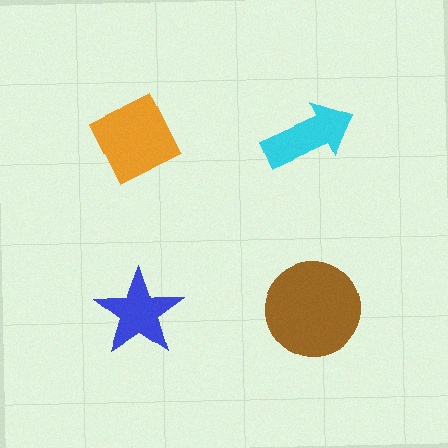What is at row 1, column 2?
A cyan arrow.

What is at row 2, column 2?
A brown circle.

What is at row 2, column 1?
A blue star.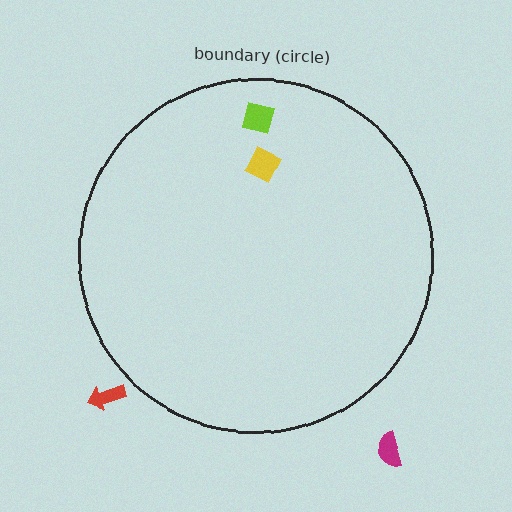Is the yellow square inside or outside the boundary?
Inside.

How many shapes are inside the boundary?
2 inside, 2 outside.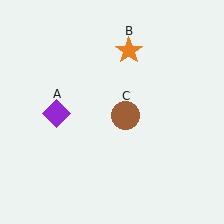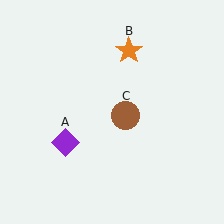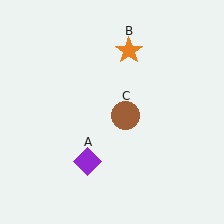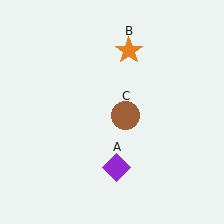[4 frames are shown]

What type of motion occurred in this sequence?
The purple diamond (object A) rotated counterclockwise around the center of the scene.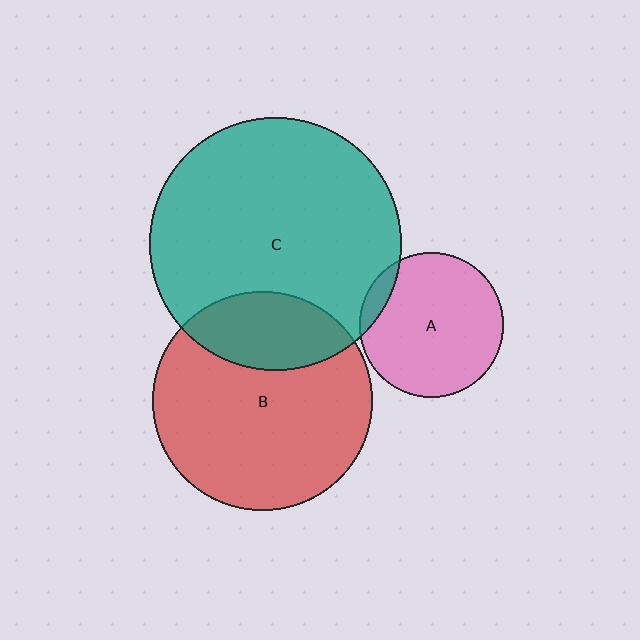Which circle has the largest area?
Circle C (teal).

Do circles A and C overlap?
Yes.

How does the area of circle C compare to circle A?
Approximately 3.0 times.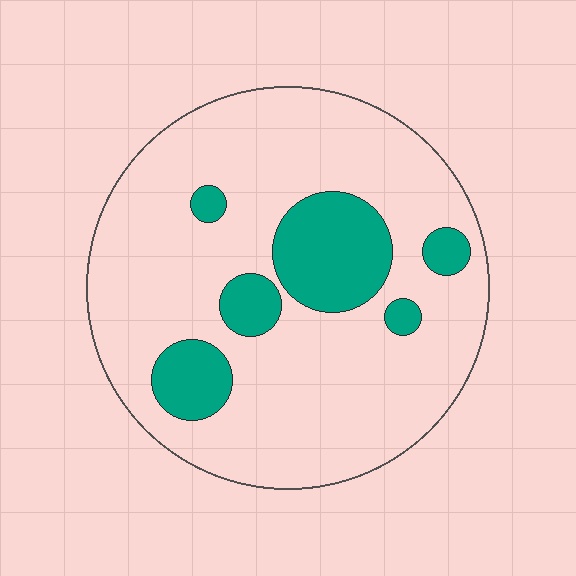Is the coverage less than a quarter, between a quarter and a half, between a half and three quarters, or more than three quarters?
Less than a quarter.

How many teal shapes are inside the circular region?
6.